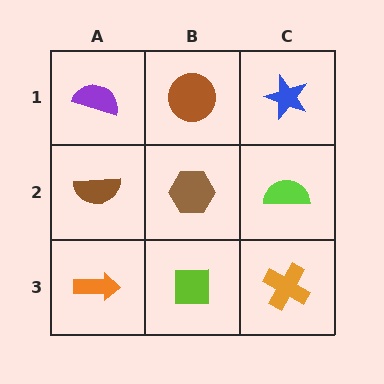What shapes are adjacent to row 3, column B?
A brown hexagon (row 2, column B), an orange arrow (row 3, column A), an orange cross (row 3, column C).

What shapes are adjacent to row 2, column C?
A blue star (row 1, column C), an orange cross (row 3, column C), a brown hexagon (row 2, column B).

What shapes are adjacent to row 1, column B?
A brown hexagon (row 2, column B), a purple semicircle (row 1, column A), a blue star (row 1, column C).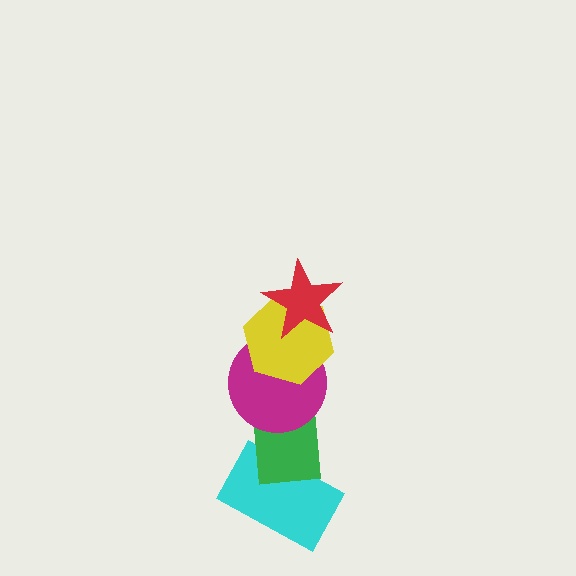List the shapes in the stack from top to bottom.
From top to bottom: the red star, the yellow hexagon, the magenta circle, the green rectangle, the cyan rectangle.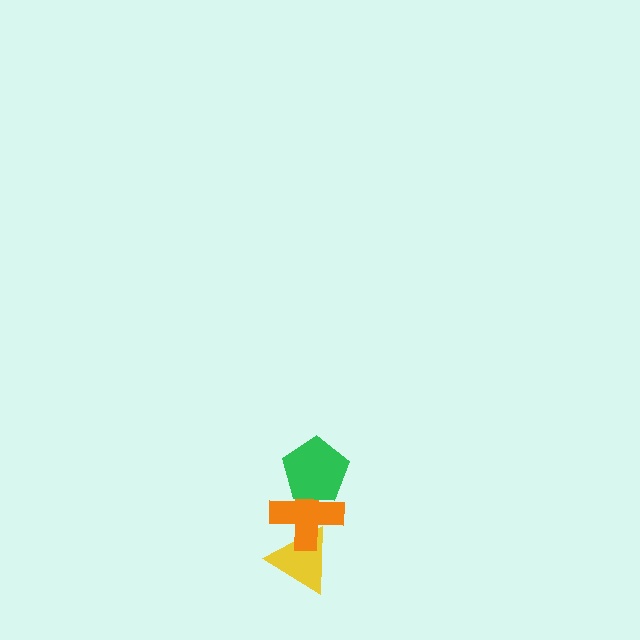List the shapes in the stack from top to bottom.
From top to bottom: the green pentagon, the orange cross, the yellow triangle.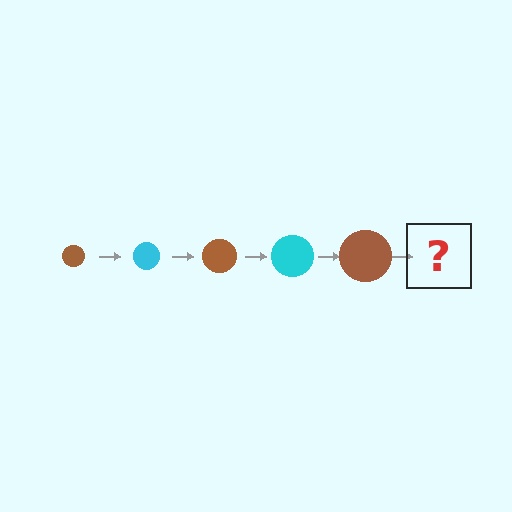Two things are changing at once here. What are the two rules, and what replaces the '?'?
The two rules are that the circle grows larger each step and the color cycles through brown and cyan. The '?' should be a cyan circle, larger than the previous one.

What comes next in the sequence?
The next element should be a cyan circle, larger than the previous one.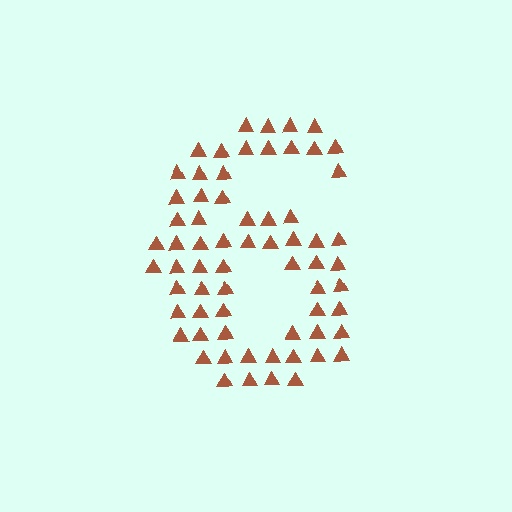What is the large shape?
The large shape is the digit 6.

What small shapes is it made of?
It is made of small triangles.